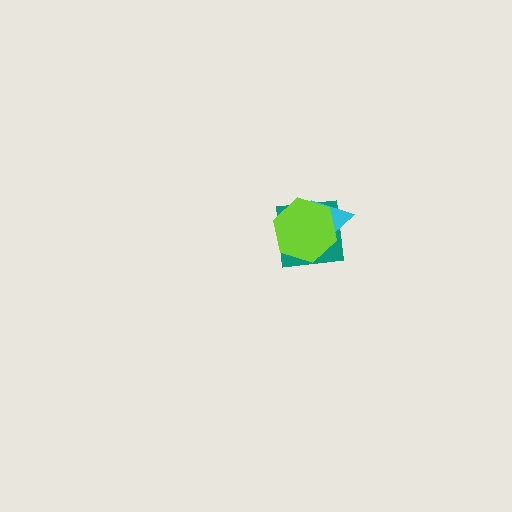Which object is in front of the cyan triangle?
The lime hexagon is in front of the cyan triangle.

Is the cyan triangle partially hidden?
Yes, it is partially covered by another shape.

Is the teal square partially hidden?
Yes, it is partially covered by another shape.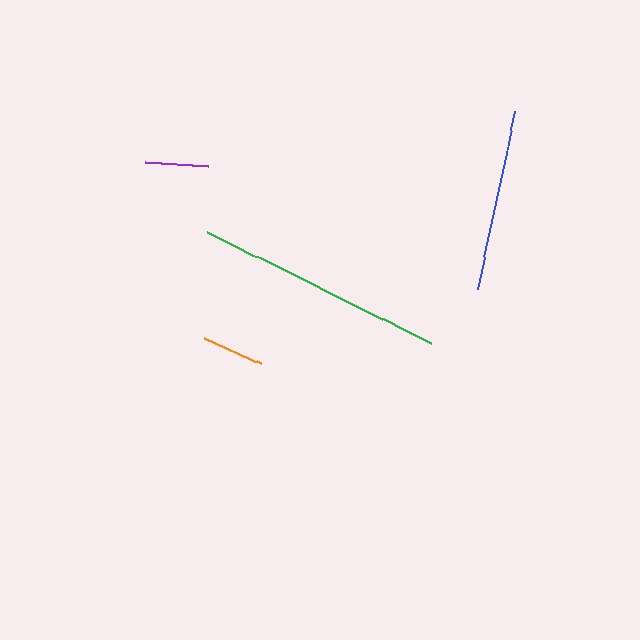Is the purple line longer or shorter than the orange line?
The purple line is longer than the orange line.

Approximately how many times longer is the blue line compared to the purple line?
The blue line is approximately 2.8 times the length of the purple line.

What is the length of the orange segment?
The orange segment is approximately 63 pixels long.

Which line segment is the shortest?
The orange line is the shortest at approximately 63 pixels.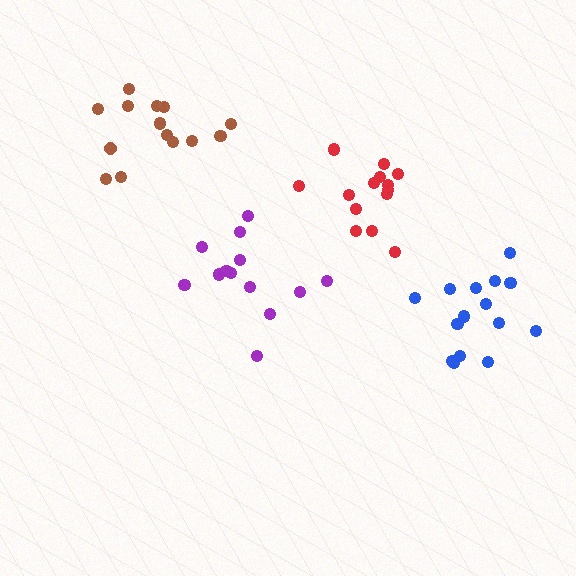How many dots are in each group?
Group 1: 14 dots, Group 2: 14 dots, Group 3: 15 dots, Group 4: 14 dots (57 total).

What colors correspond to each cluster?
The clusters are colored: brown, purple, blue, red.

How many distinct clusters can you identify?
There are 4 distinct clusters.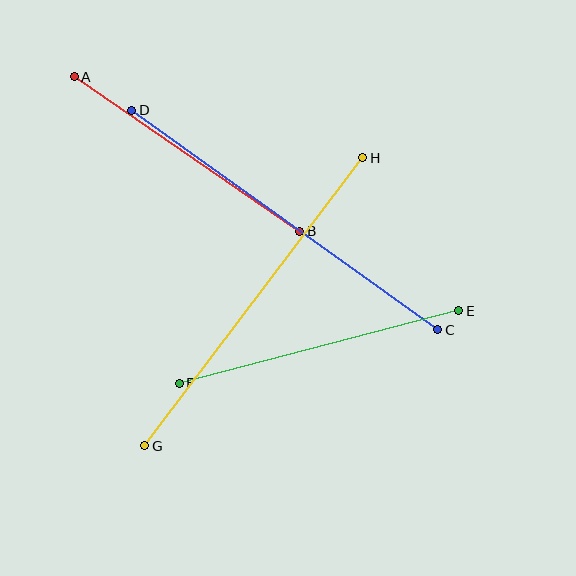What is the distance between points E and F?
The distance is approximately 288 pixels.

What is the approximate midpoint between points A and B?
The midpoint is at approximately (187, 154) pixels.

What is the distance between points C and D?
The distance is approximately 376 pixels.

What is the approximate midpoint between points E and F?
The midpoint is at approximately (319, 347) pixels.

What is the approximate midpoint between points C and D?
The midpoint is at approximately (285, 220) pixels.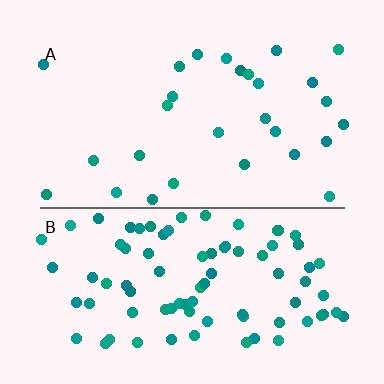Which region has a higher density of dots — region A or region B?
B (the bottom).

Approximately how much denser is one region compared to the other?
Approximately 3.1× — region B over region A.